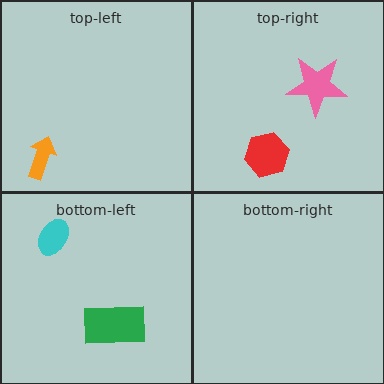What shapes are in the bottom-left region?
The cyan ellipse, the green rectangle.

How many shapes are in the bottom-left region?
2.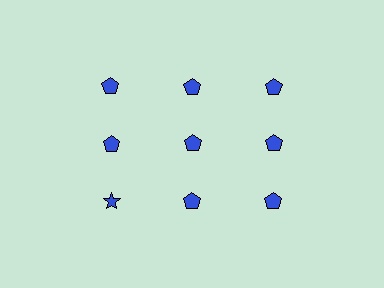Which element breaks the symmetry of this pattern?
The blue star in the third row, leftmost column breaks the symmetry. All other shapes are blue pentagons.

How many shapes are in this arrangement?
There are 9 shapes arranged in a grid pattern.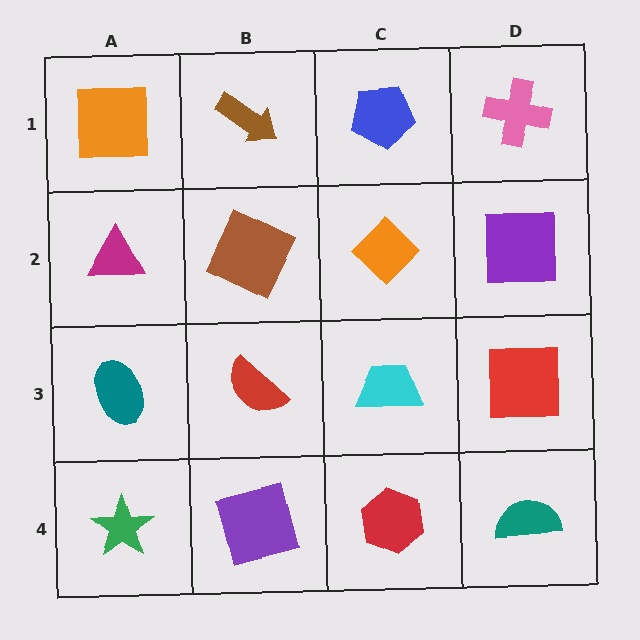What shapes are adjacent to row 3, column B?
A brown square (row 2, column B), a purple square (row 4, column B), a teal ellipse (row 3, column A), a cyan trapezoid (row 3, column C).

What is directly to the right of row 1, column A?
A brown arrow.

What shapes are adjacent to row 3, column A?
A magenta triangle (row 2, column A), a green star (row 4, column A), a red semicircle (row 3, column B).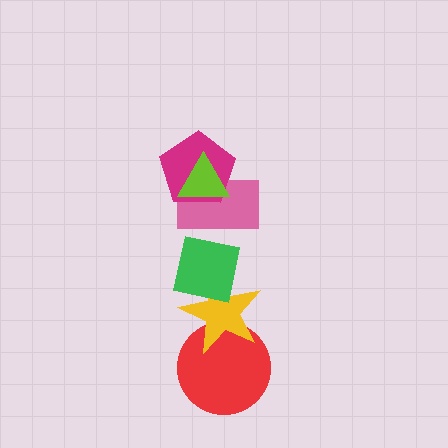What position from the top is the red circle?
The red circle is 6th from the top.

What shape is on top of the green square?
The pink rectangle is on top of the green square.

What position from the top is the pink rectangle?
The pink rectangle is 3rd from the top.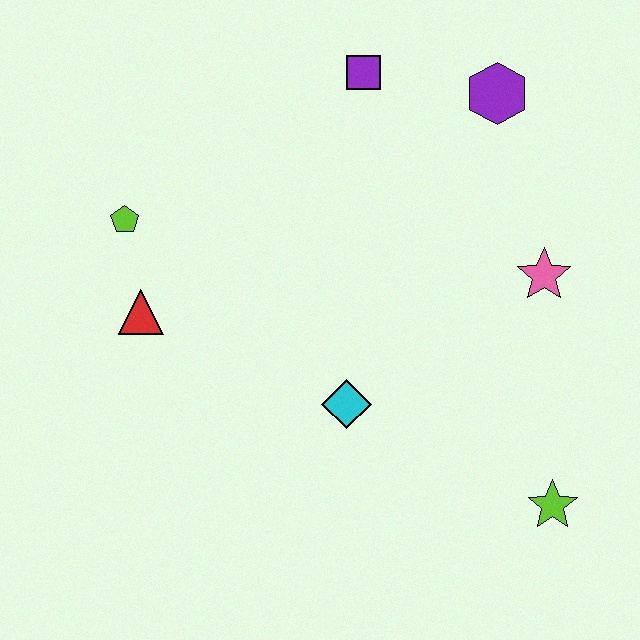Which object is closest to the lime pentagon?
The red triangle is closest to the lime pentagon.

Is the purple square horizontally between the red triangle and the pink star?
Yes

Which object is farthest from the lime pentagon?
The lime star is farthest from the lime pentagon.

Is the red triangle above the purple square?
No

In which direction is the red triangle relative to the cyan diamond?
The red triangle is to the left of the cyan diamond.